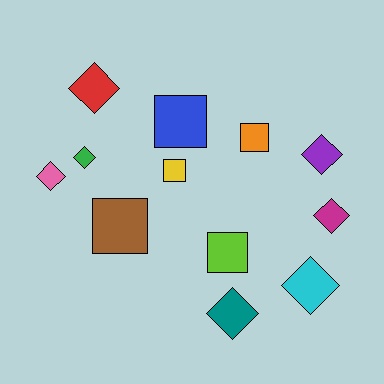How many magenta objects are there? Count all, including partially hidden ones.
There is 1 magenta object.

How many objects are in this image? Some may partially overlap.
There are 12 objects.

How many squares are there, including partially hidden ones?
There are 5 squares.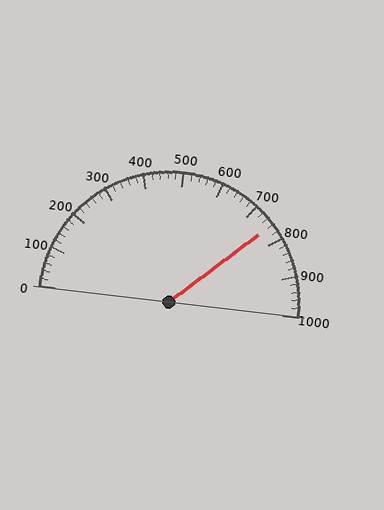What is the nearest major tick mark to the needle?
The nearest major tick mark is 800.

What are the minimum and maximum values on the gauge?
The gauge ranges from 0 to 1000.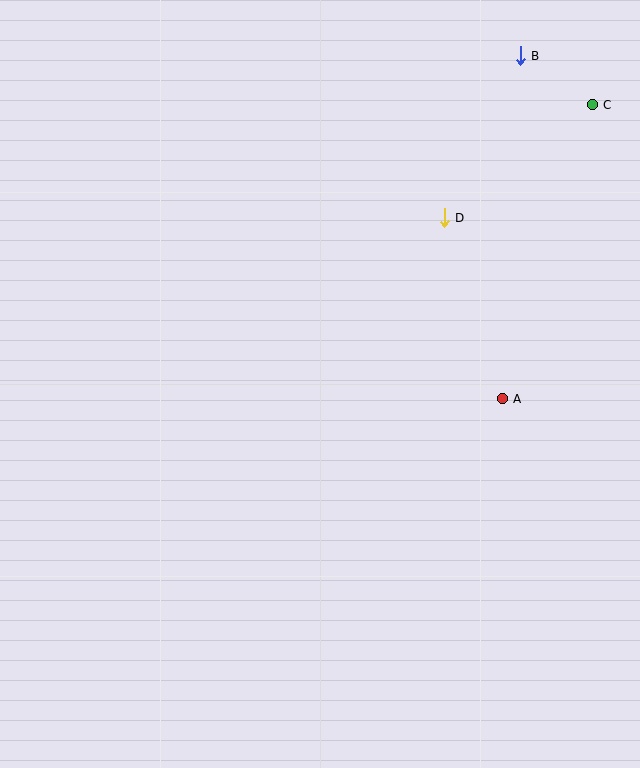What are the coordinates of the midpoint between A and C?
The midpoint between A and C is at (547, 252).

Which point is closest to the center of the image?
Point A at (502, 399) is closest to the center.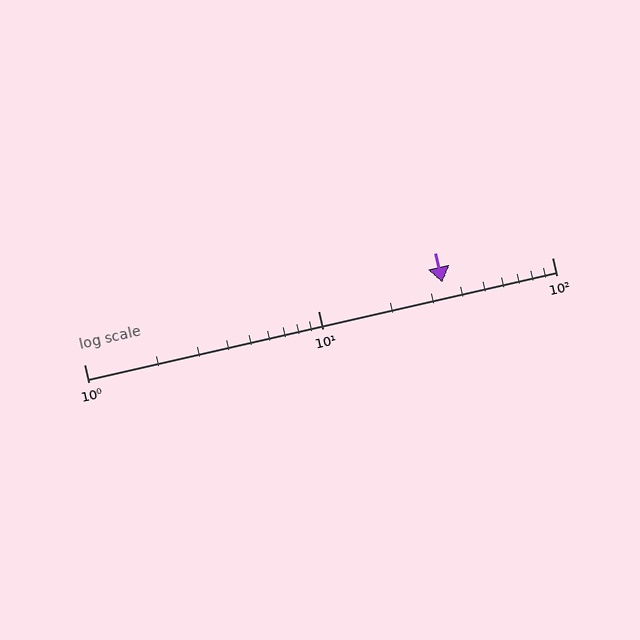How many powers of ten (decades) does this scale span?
The scale spans 2 decades, from 1 to 100.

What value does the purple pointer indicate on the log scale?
The pointer indicates approximately 34.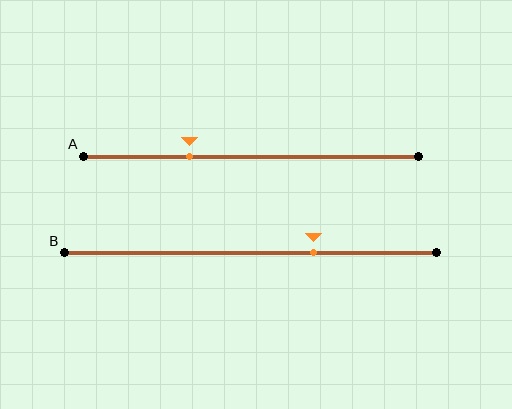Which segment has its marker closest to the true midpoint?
Segment B has its marker closest to the true midpoint.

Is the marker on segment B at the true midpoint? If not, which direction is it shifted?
No, the marker on segment B is shifted to the right by about 17% of the segment length.